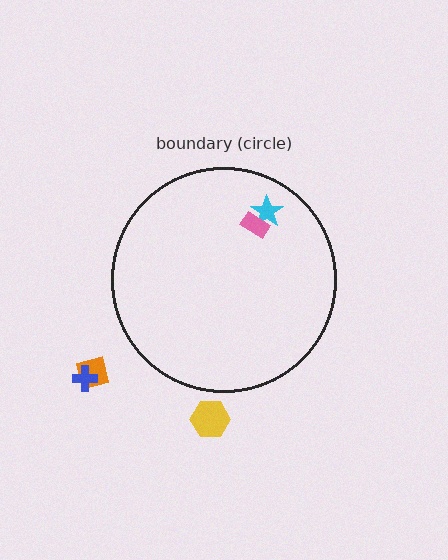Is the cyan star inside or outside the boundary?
Inside.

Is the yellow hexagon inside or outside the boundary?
Outside.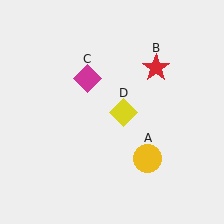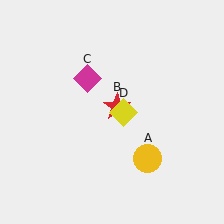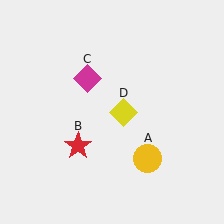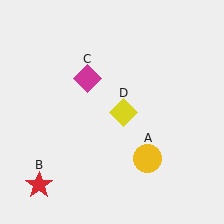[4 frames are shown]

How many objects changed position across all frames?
1 object changed position: red star (object B).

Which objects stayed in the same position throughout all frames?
Yellow circle (object A) and magenta diamond (object C) and yellow diamond (object D) remained stationary.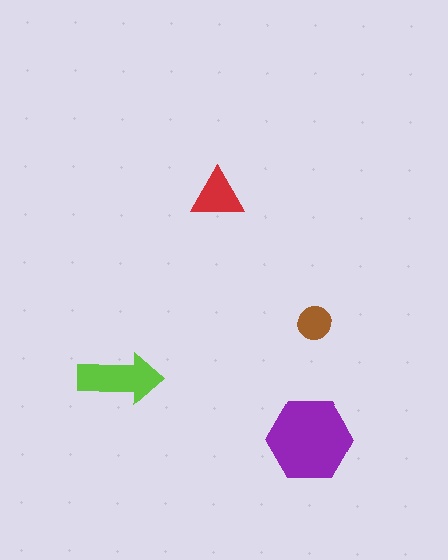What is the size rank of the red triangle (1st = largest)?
3rd.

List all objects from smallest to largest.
The brown circle, the red triangle, the lime arrow, the purple hexagon.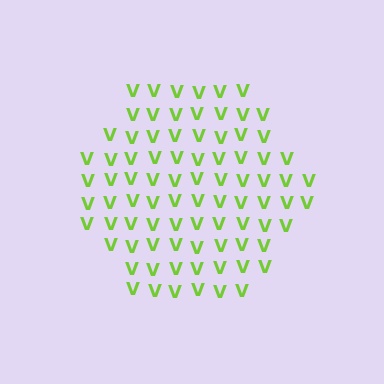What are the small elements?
The small elements are letter V's.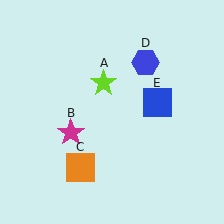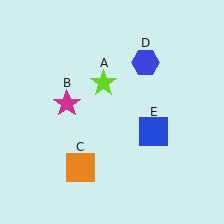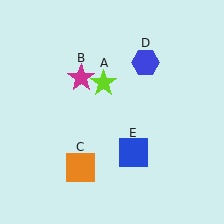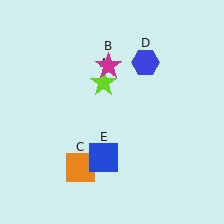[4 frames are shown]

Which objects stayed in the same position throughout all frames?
Lime star (object A) and orange square (object C) and blue hexagon (object D) remained stationary.